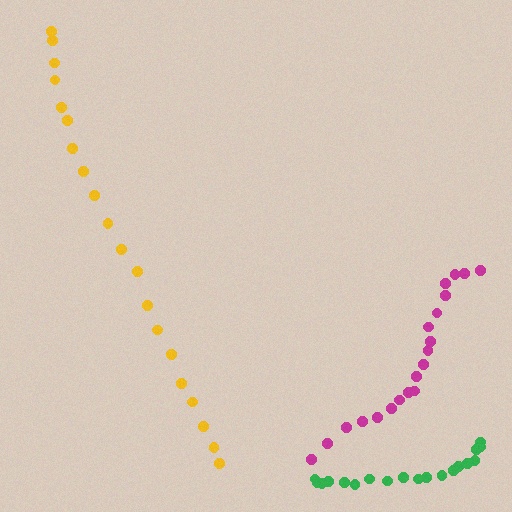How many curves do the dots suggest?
There are 3 distinct paths.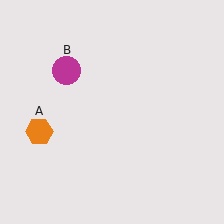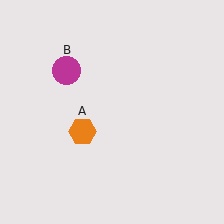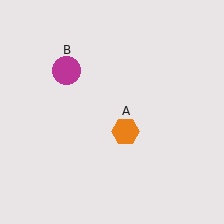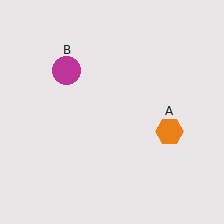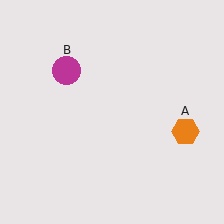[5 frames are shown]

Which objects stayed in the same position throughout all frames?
Magenta circle (object B) remained stationary.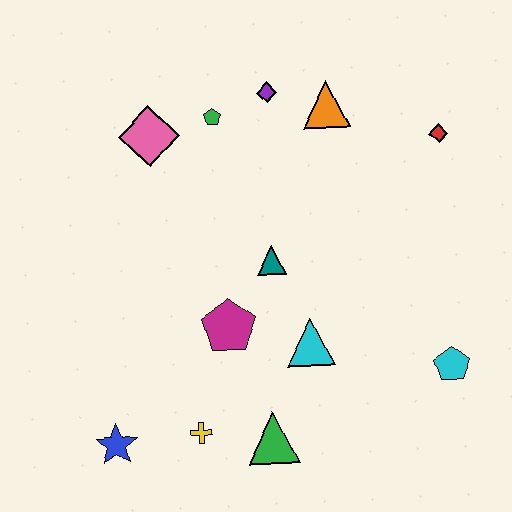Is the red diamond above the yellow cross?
Yes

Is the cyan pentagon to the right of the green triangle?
Yes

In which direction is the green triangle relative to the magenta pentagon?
The green triangle is below the magenta pentagon.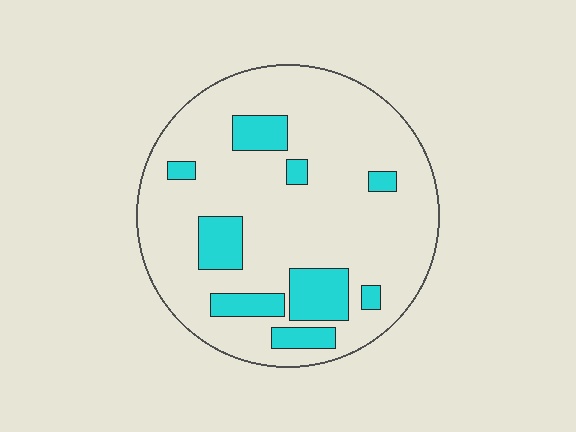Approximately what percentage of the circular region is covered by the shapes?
Approximately 20%.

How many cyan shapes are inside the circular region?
9.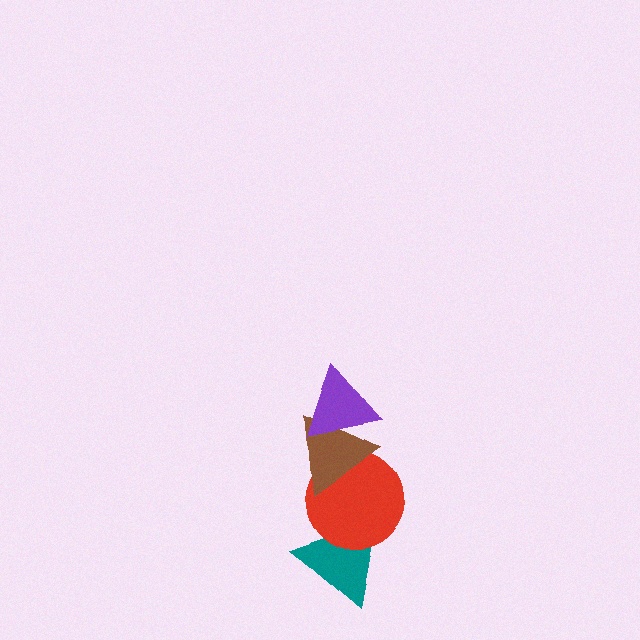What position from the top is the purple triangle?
The purple triangle is 1st from the top.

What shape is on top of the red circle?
The brown triangle is on top of the red circle.